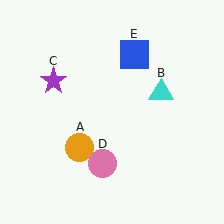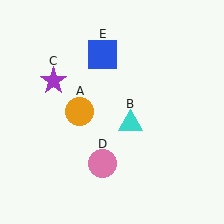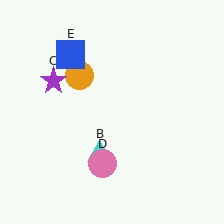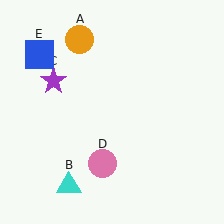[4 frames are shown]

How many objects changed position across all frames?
3 objects changed position: orange circle (object A), cyan triangle (object B), blue square (object E).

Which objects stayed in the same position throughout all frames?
Purple star (object C) and pink circle (object D) remained stationary.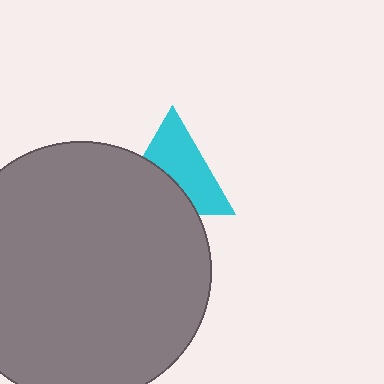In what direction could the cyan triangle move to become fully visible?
The cyan triangle could move up. That would shift it out from behind the gray circle entirely.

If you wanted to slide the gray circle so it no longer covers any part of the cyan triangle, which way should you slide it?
Slide it down — that is the most direct way to separate the two shapes.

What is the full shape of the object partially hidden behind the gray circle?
The partially hidden object is a cyan triangle.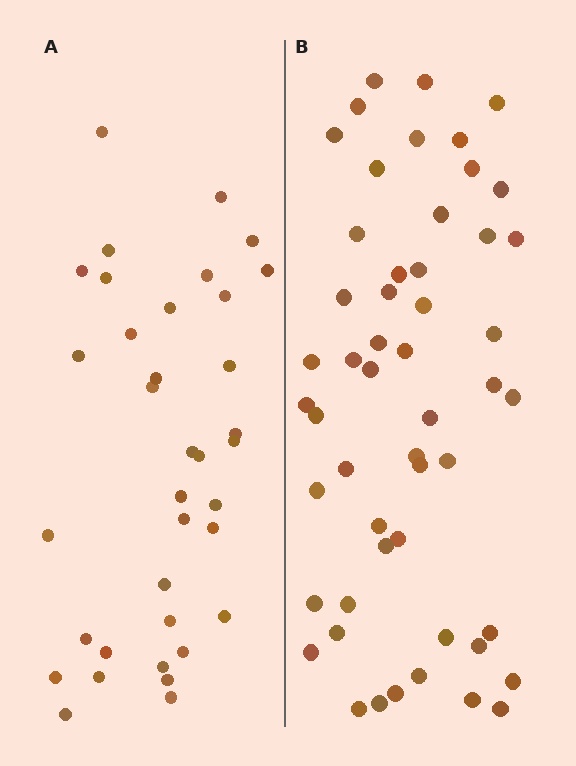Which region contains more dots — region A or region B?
Region B (the right region) has more dots.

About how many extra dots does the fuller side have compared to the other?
Region B has approximately 15 more dots than region A.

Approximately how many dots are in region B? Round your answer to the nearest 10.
About 50 dots. (The exact count is 52, which rounds to 50.)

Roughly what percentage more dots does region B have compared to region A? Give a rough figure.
About 45% more.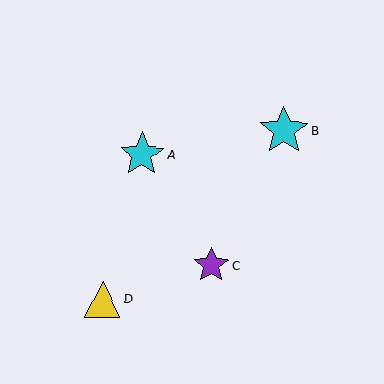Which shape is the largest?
The cyan star (labeled B) is the largest.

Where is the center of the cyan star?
The center of the cyan star is at (284, 131).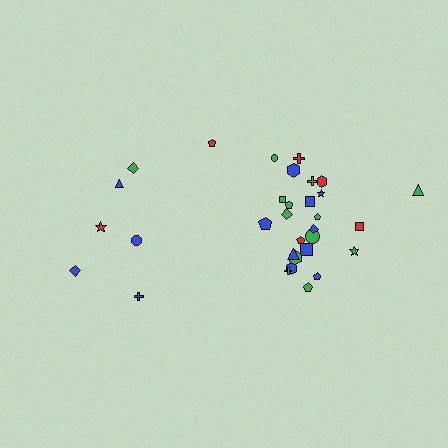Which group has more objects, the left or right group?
The right group.